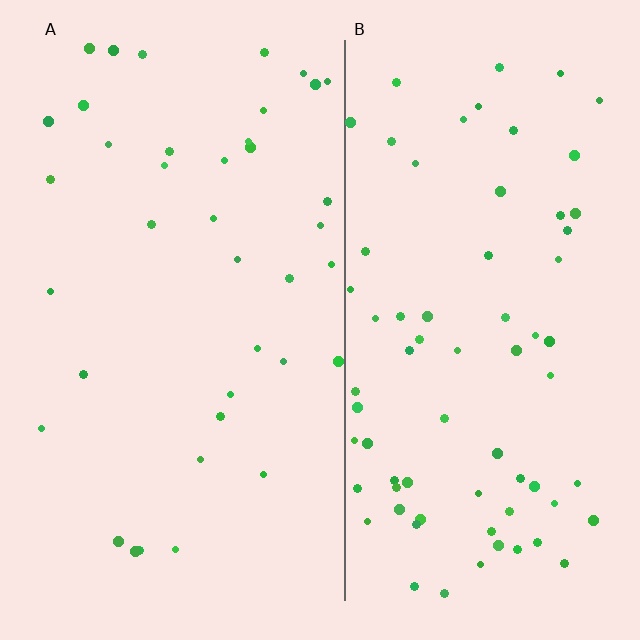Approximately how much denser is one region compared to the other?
Approximately 1.9× — region B over region A.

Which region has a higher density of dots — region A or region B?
B (the right).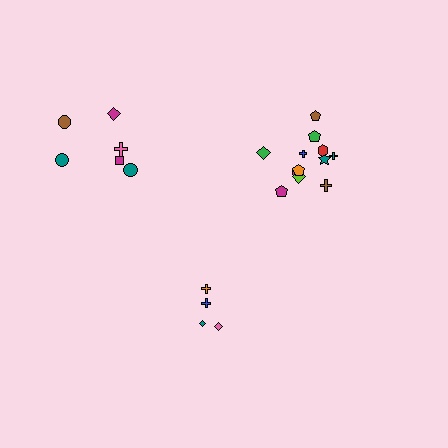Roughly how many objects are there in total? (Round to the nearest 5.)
Roughly 20 objects in total.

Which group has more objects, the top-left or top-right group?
The top-right group.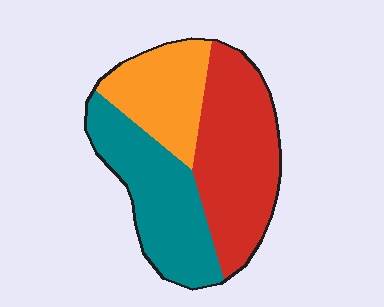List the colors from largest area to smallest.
From largest to smallest: red, teal, orange.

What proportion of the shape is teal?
Teal takes up about one third (1/3) of the shape.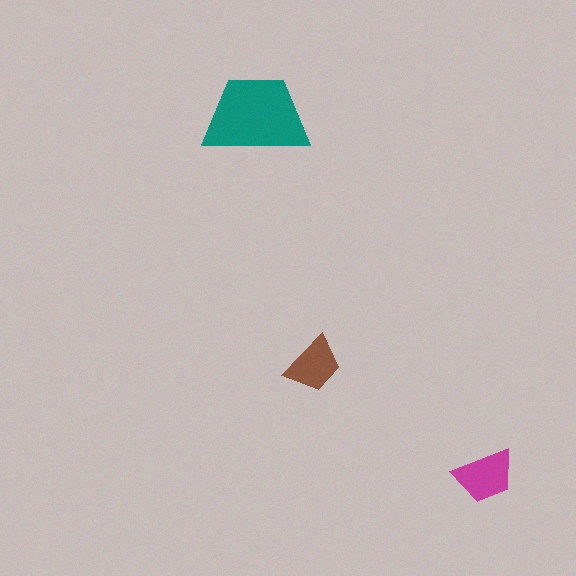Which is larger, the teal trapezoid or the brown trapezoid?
The teal one.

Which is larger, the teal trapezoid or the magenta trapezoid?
The teal one.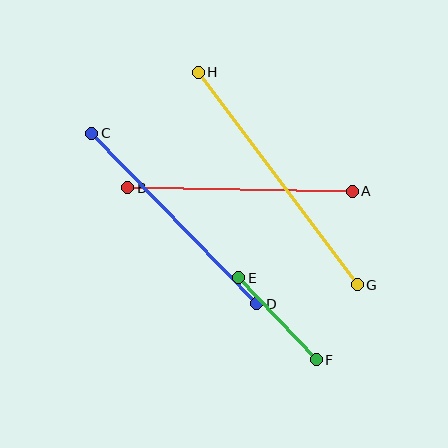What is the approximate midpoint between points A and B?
The midpoint is at approximately (240, 190) pixels.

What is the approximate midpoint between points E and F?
The midpoint is at approximately (278, 319) pixels.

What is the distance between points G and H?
The distance is approximately 266 pixels.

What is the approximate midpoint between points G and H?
The midpoint is at approximately (278, 178) pixels.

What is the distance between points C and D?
The distance is approximately 237 pixels.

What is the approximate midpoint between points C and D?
The midpoint is at approximately (174, 219) pixels.